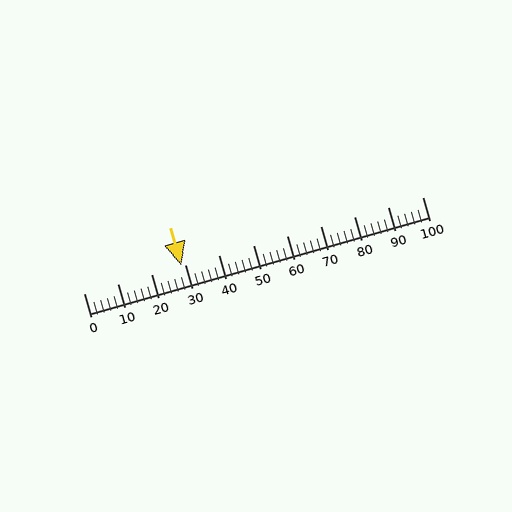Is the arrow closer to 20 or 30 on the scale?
The arrow is closer to 30.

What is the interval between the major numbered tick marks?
The major tick marks are spaced 10 units apart.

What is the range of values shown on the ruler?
The ruler shows values from 0 to 100.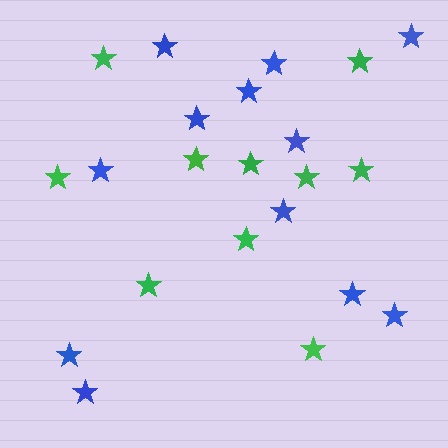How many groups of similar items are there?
There are 2 groups: one group of green stars (10) and one group of blue stars (12).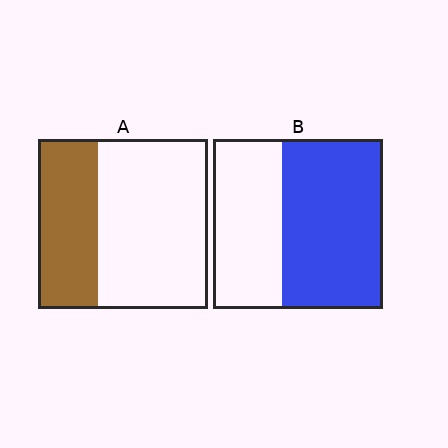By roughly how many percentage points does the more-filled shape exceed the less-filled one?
By roughly 25 percentage points (B over A).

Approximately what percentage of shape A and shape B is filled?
A is approximately 35% and B is approximately 60%.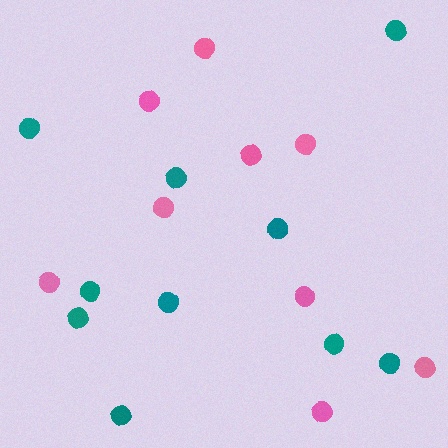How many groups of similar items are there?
There are 2 groups: one group of pink circles (9) and one group of teal circles (10).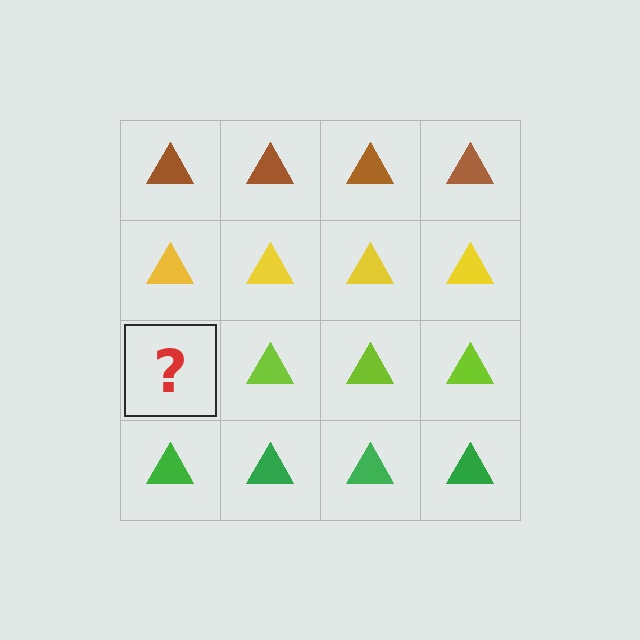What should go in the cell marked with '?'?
The missing cell should contain a lime triangle.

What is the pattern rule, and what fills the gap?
The rule is that each row has a consistent color. The gap should be filled with a lime triangle.